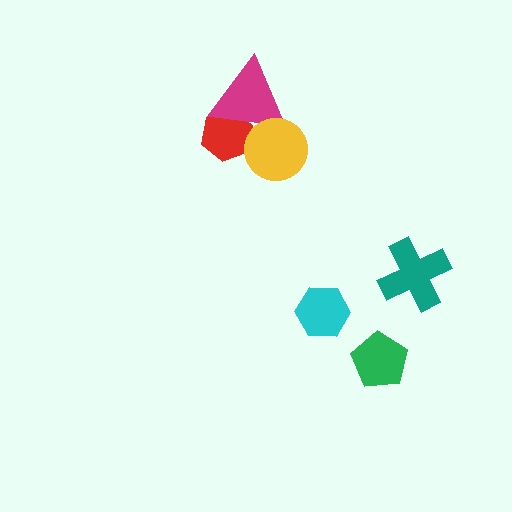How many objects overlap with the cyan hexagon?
0 objects overlap with the cyan hexagon.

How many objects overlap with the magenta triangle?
2 objects overlap with the magenta triangle.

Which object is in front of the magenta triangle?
The yellow circle is in front of the magenta triangle.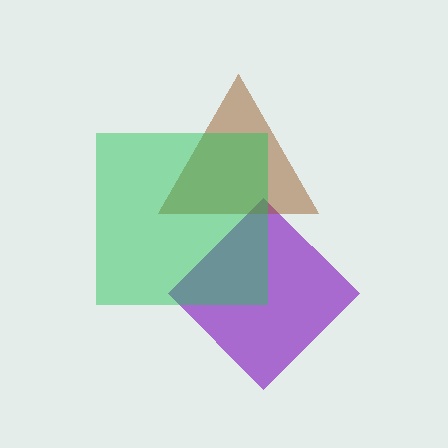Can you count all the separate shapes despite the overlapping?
Yes, there are 3 separate shapes.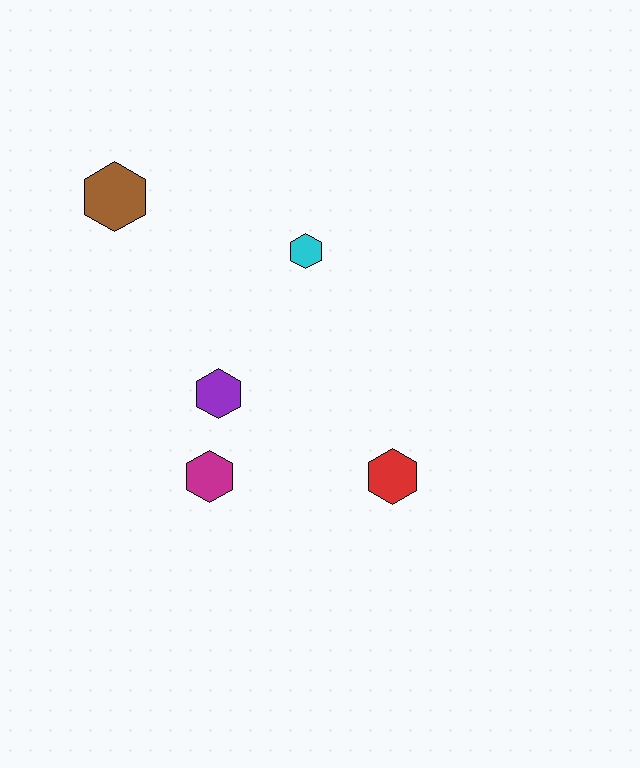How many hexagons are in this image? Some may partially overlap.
There are 5 hexagons.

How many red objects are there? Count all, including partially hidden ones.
There is 1 red object.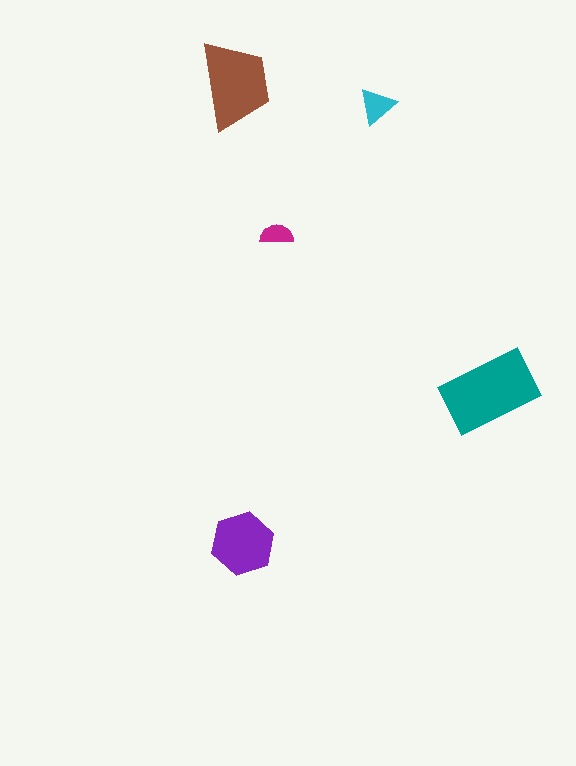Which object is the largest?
The teal rectangle.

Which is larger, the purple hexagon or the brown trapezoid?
The brown trapezoid.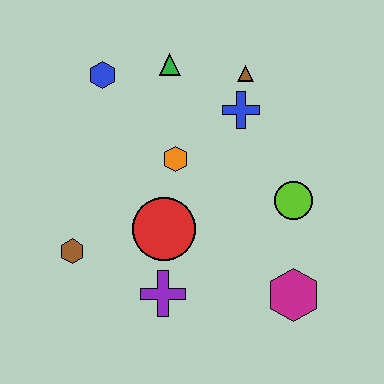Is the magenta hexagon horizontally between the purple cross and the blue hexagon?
No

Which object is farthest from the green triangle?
The magenta hexagon is farthest from the green triangle.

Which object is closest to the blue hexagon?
The green triangle is closest to the blue hexagon.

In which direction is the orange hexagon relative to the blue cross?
The orange hexagon is to the left of the blue cross.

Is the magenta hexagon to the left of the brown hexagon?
No